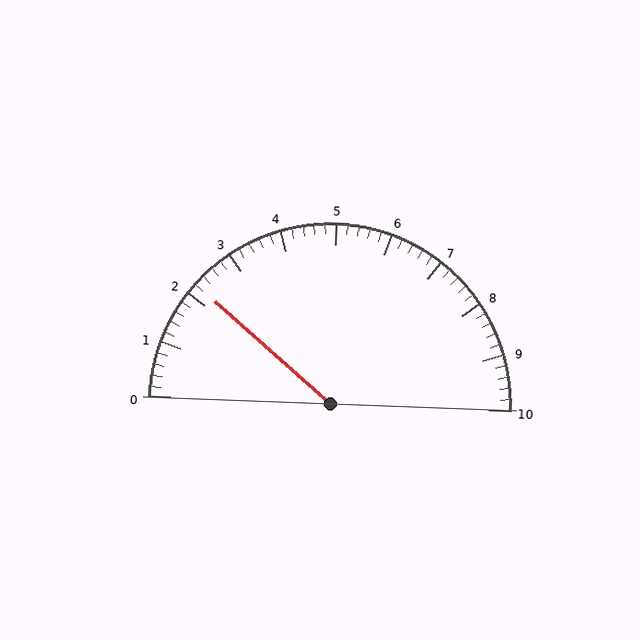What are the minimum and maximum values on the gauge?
The gauge ranges from 0 to 10.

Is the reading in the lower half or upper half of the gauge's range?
The reading is in the lower half of the range (0 to 10).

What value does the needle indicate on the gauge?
The needle indicates approximately 2.2.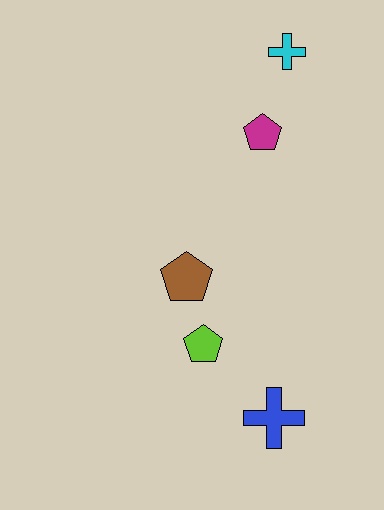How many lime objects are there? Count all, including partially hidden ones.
There is 1 lime object.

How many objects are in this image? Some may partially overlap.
There are 5 objects.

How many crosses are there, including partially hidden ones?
There are 2 crosses.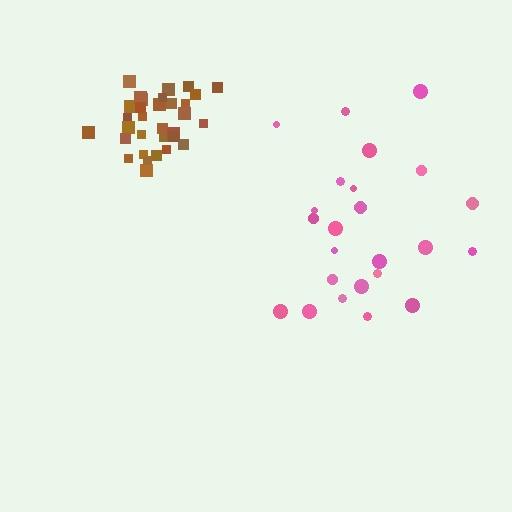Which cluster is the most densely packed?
Brown.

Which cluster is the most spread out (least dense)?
Pink.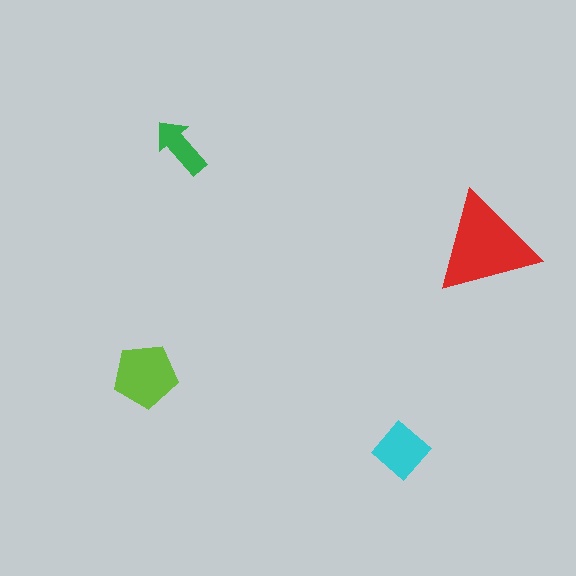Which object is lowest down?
The cyan diamond is bottommost.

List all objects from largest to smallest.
The red triangle, the lime pentagon, the cyan diamond, the green arrow.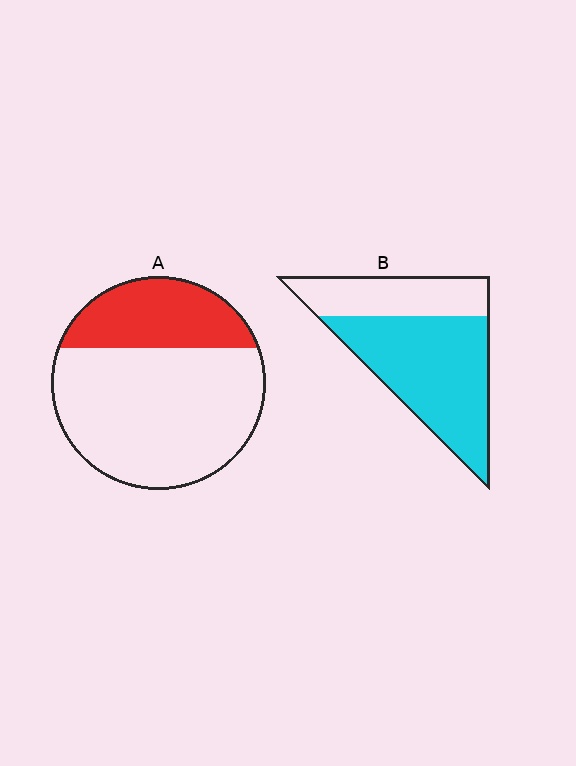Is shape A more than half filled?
No.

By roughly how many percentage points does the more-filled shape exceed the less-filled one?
By roughly 35 percentage points (B over A).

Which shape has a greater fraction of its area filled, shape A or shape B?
Shape B.